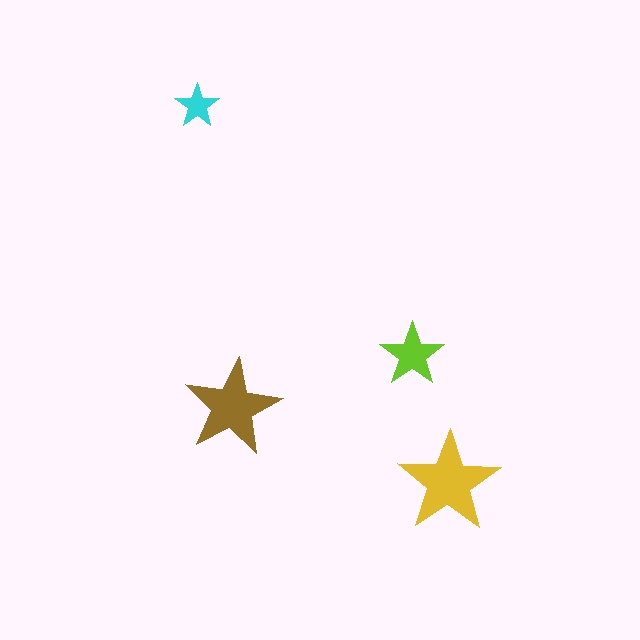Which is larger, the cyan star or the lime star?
The lime one.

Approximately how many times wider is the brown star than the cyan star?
About 2 times wider.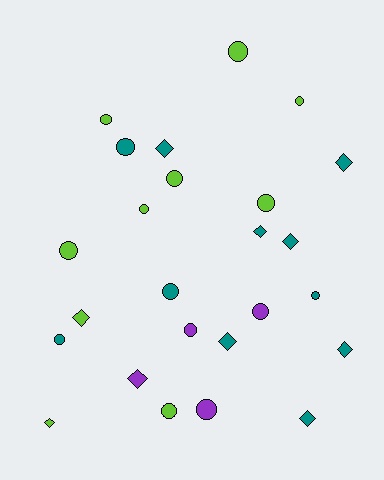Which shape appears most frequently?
Circle, with 15 objects.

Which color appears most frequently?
Teal, with 11 objects.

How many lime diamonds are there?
There are 2 lime diamonds.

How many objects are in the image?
There are 25 objects.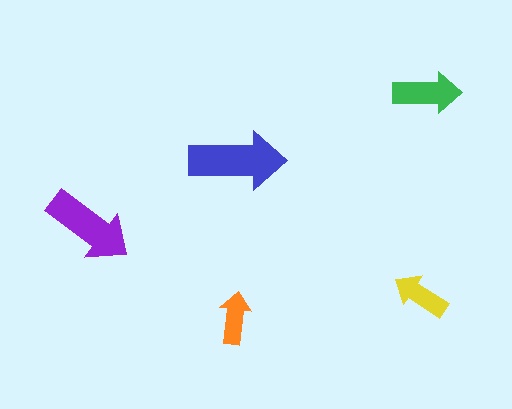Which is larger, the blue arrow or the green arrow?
The blue one.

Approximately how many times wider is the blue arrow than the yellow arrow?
About 1.5 times wider.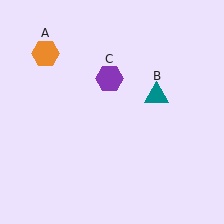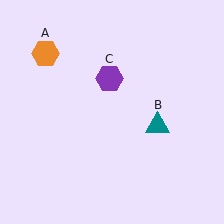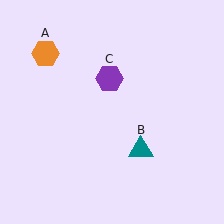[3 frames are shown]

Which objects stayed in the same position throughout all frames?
Orange hexagon (object A) and purple hexagon (object C) remained stationary.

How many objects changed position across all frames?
1 object changed position: teal triangle (object B).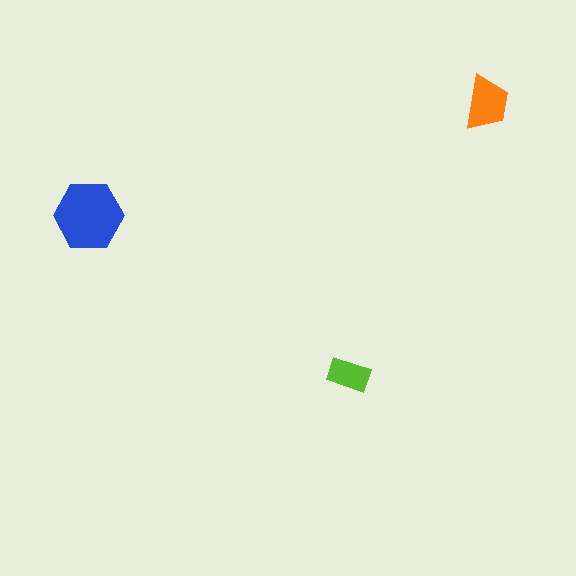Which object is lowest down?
The lime rectangle is bottommost.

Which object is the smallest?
The lime rectangle.